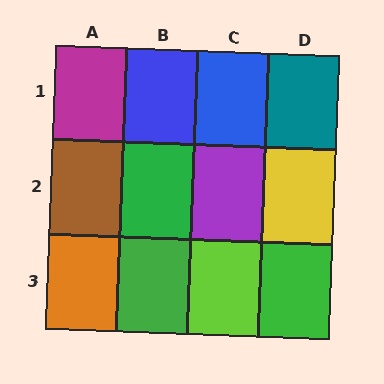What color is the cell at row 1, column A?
Magenta.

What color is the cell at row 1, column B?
Blue.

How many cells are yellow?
1 cell is yellow.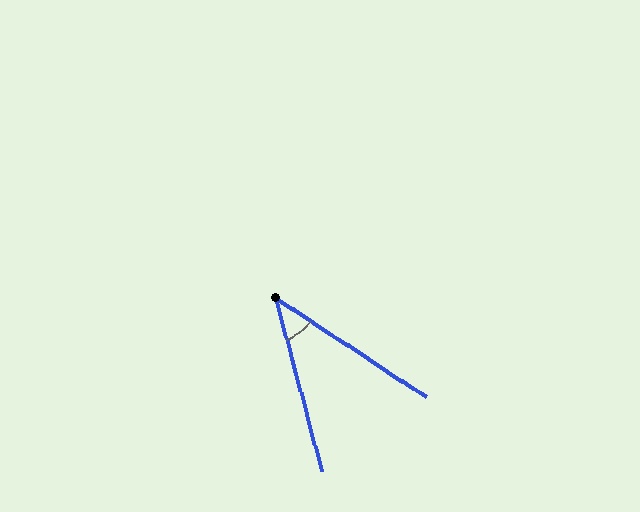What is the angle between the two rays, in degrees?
Approximately 42 degrees.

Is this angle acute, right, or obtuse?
It is acute.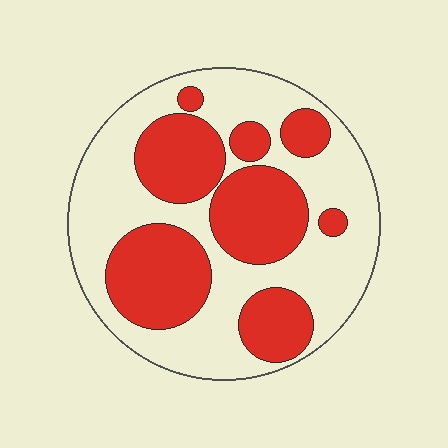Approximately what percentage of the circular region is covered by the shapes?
Approximately 40%.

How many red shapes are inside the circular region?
8.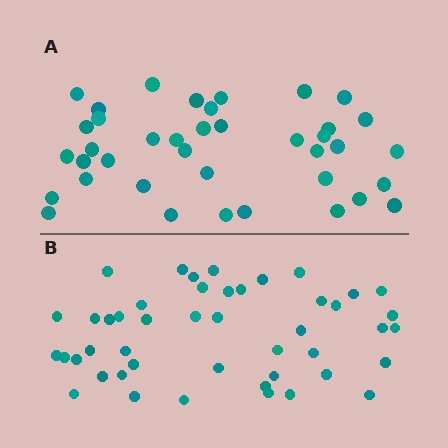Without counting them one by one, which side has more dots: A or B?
Region B (the bottom region) has more dots.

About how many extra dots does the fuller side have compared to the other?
Region B has roughly 8 or so more dots than region A.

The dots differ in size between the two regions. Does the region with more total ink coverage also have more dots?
No. Region A has more total ink coverage because its dots are larger, but region B actually contains more individual dots. Total area can be misleading — the number of items is what matters here.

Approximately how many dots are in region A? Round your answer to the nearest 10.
About 40 dots. (The exact count is 39, which rounds to 40.)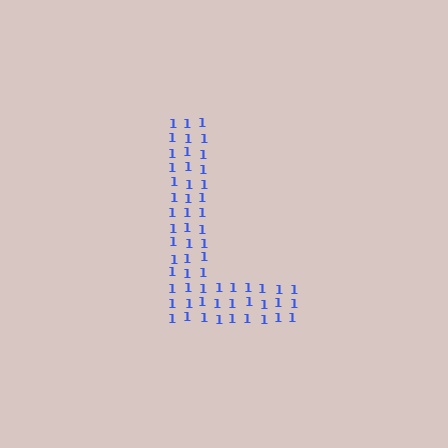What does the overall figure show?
The overall figure shows the letter L.